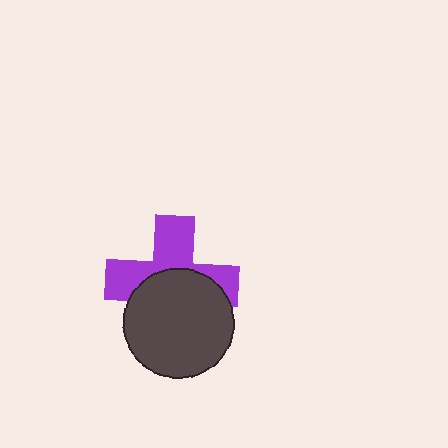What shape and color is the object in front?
The object in front is a dark gray circle.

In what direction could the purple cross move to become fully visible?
The purple cross could move up. That would shift it out from behind the dark gray circle entirely.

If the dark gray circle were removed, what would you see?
You would see the complete purple cross.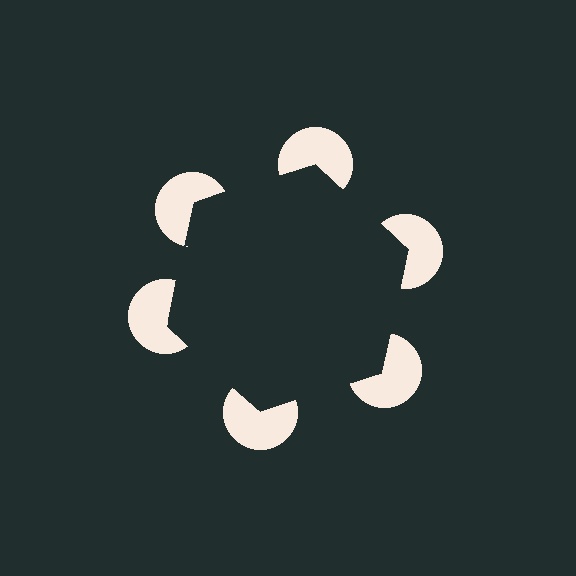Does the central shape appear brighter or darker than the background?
It typically appears slightly darker than the background, even though no actual brightness change is drawn.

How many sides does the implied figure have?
6 sides.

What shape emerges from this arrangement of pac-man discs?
An illusory hexagon — its edges are inferred from the aligned wedge cuts in the pac-man discs, not physically drawn.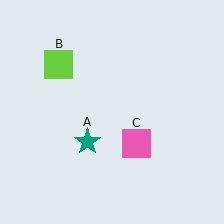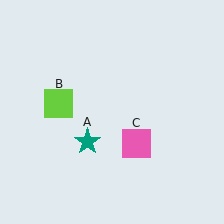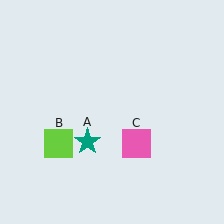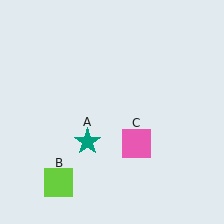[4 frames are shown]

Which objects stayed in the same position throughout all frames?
Teal star (object A) and pink square (object C) remained stationary.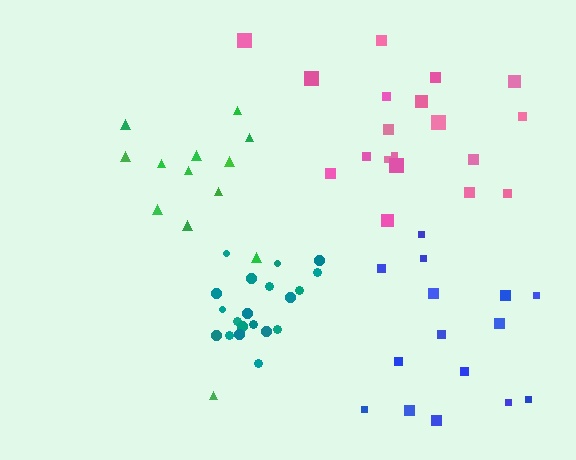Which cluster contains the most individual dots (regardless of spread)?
Teal (20).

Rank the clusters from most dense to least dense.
teal, blue, pink, green.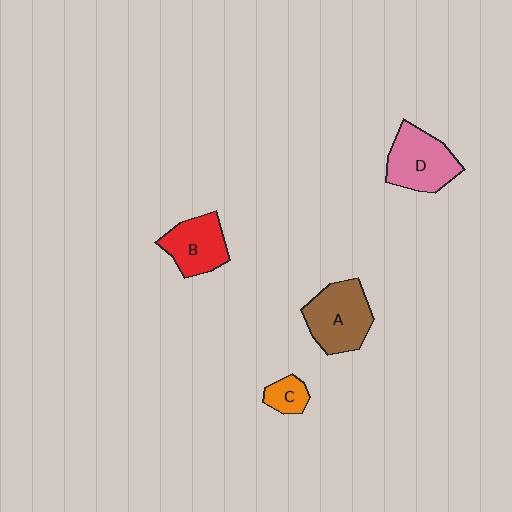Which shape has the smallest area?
Shape C (orange).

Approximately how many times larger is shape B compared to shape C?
Approximately 2.2 times.